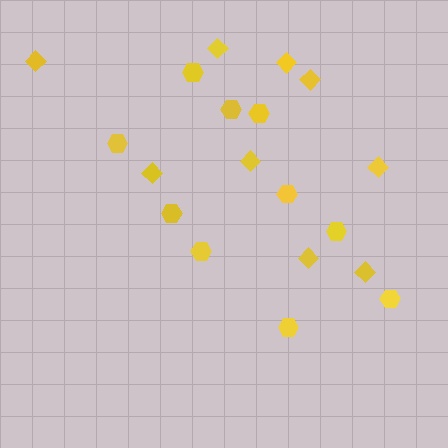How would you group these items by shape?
There are 2 groups: one group of hexagons (10) and one group of diamonds (9).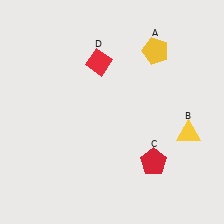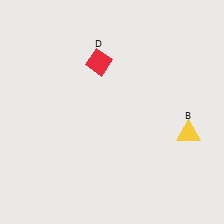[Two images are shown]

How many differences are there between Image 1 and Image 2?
There are 2 differences between the two images.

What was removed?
The red pentagon (C), the yellow pentagon (A) were removed in Image 2.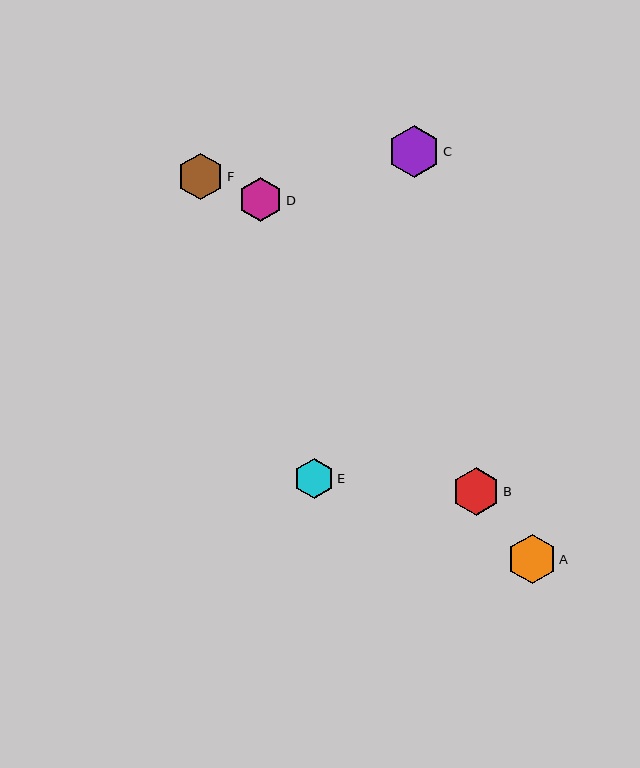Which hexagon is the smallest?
Hexagon E is the smallest with a size of approximately 41 pixels.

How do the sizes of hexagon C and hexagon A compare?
Hexagon C and hexagon A are approximately the same size.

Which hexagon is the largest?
Hexagon C is the largest with a size of approximately 52 pixels.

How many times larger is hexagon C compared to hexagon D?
Hexagon C is approximately 1.2 times the size of hexagon D.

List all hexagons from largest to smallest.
From largest to smallest: C, A, B, F, D, E.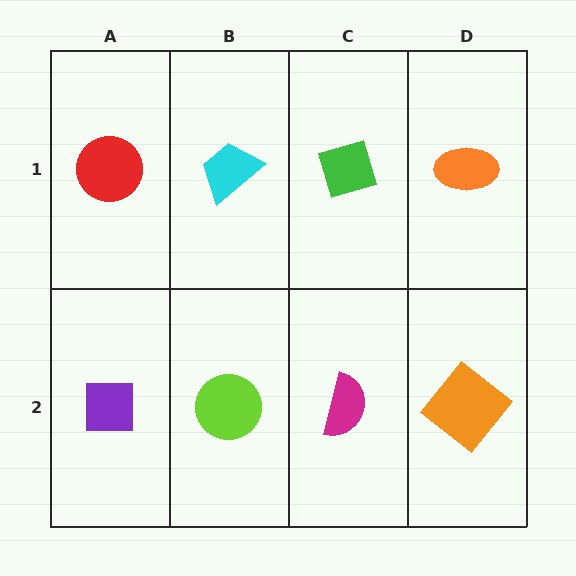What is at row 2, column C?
A magenta semicircle.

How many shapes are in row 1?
4 shapes.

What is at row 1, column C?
A green diamond.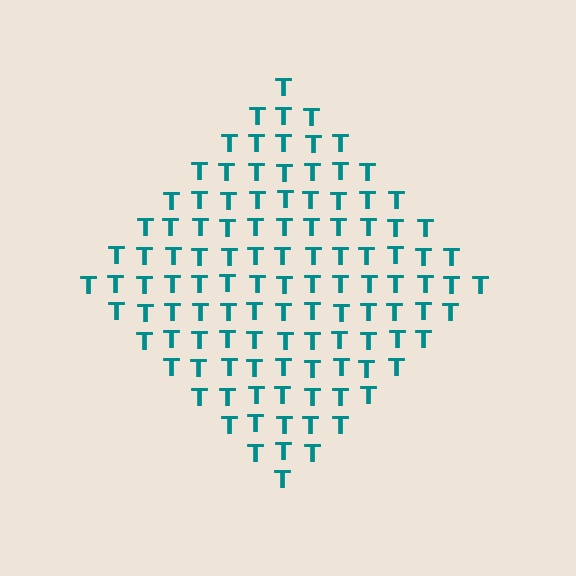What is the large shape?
The large shape is a diamond.